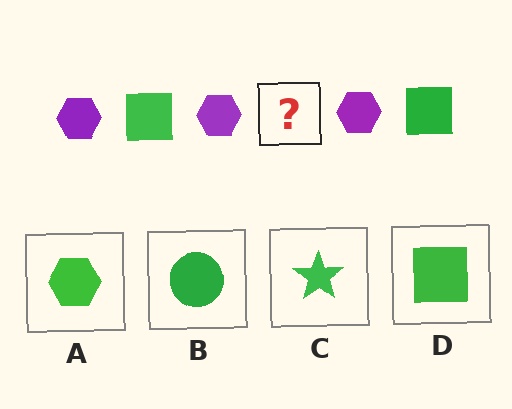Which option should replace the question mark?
Option D.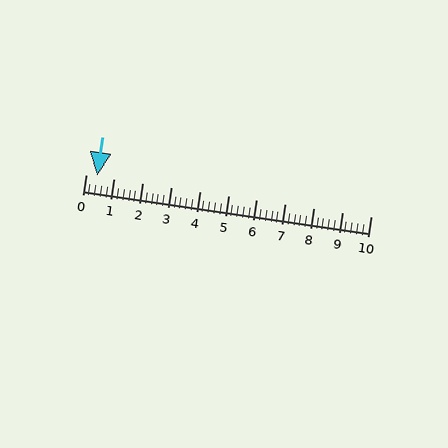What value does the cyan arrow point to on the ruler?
The cyan arrow points to approximately 0.4.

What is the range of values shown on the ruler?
The ruler shows values from 0 to 10.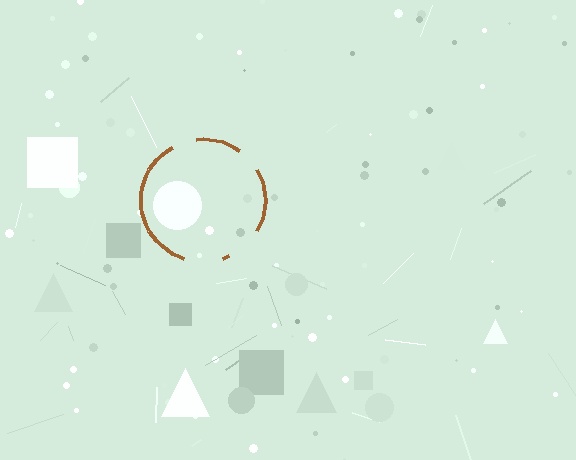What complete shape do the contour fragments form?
The contour fragments form a circle.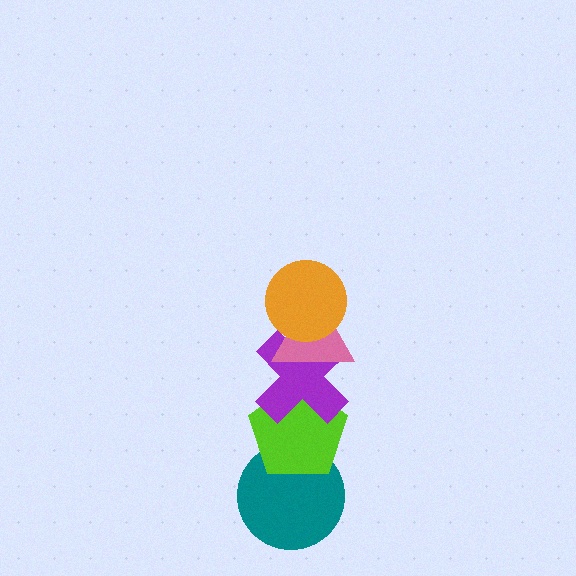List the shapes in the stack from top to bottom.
From top to bottom: the orange circle, the pink triangle, the purple cross, the lime pentagon, the teal circle.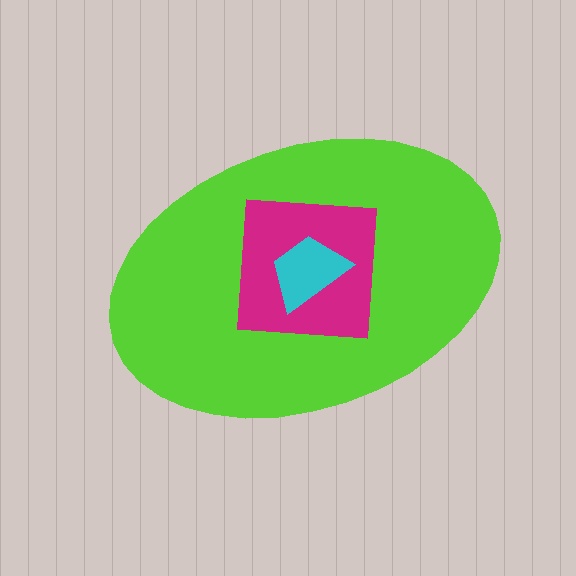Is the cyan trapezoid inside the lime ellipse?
Yes.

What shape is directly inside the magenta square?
The cyan trapezoid.